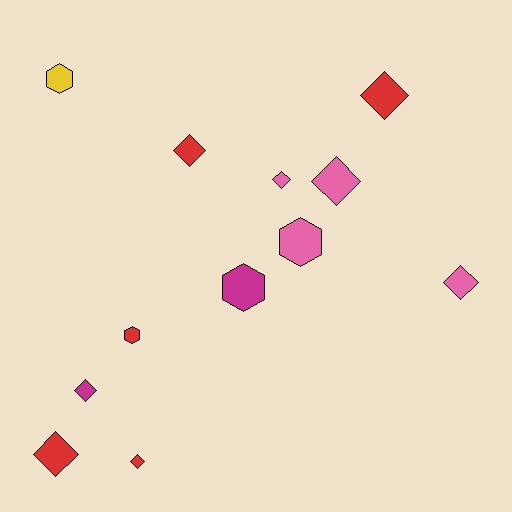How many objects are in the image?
There are 12 objects.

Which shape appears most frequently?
Diamond, with 8 objects.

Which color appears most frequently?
Red, with 5 objects.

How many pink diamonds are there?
There are 3 pink diamonds.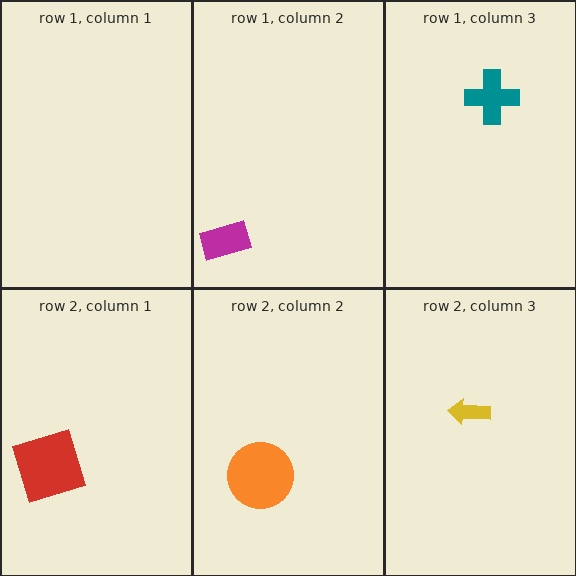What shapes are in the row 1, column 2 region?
The magenta rectangle.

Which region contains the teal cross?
The row 1, column 3 region.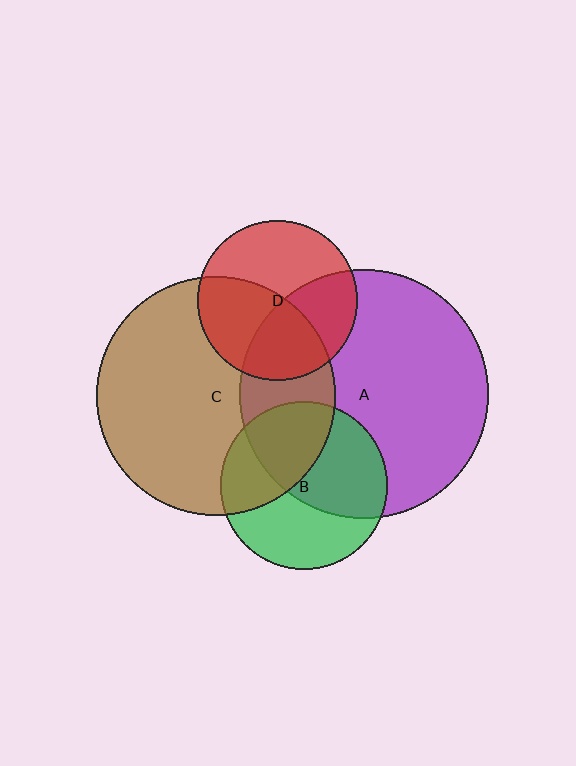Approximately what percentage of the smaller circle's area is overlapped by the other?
Approximately 30%.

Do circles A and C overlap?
Yes.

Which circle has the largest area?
Circle A (purple).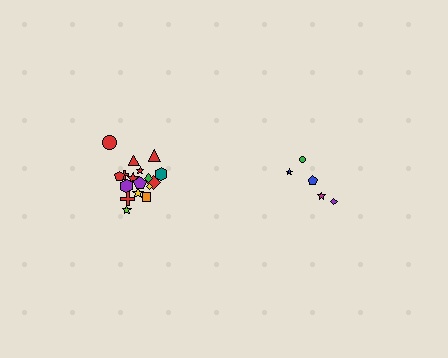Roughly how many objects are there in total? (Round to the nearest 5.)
Roughly 25 objects in total.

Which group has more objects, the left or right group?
The left group.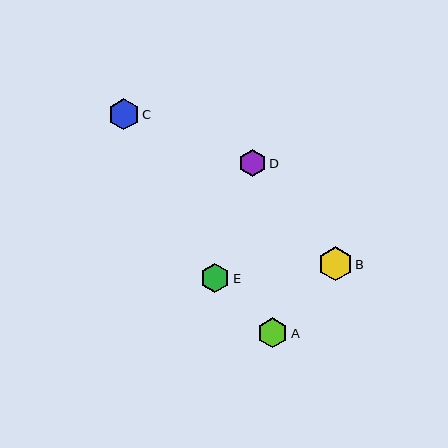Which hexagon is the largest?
Hexagon B is the largest with a size of approximately 34 pixels.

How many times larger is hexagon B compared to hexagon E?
Hexagon B is approximately 1.2 times the size of hexagon E.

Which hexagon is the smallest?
Hexagon D is the smallest with a size of approximately 28 pixels.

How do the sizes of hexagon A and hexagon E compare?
Hexagon A and hexagon E are approximately the same size.